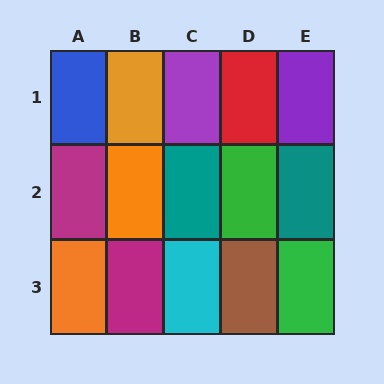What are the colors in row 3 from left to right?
Orange, magenta, cyan, brown, green.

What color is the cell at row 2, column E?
Teal.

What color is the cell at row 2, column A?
Magenta.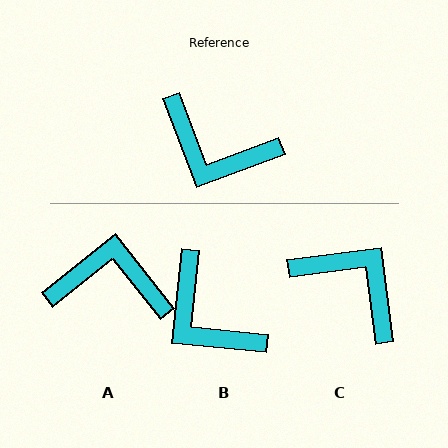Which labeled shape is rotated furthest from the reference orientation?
C, about 167 degrees away.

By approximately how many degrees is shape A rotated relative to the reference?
Approximately 162 degrees clockwise.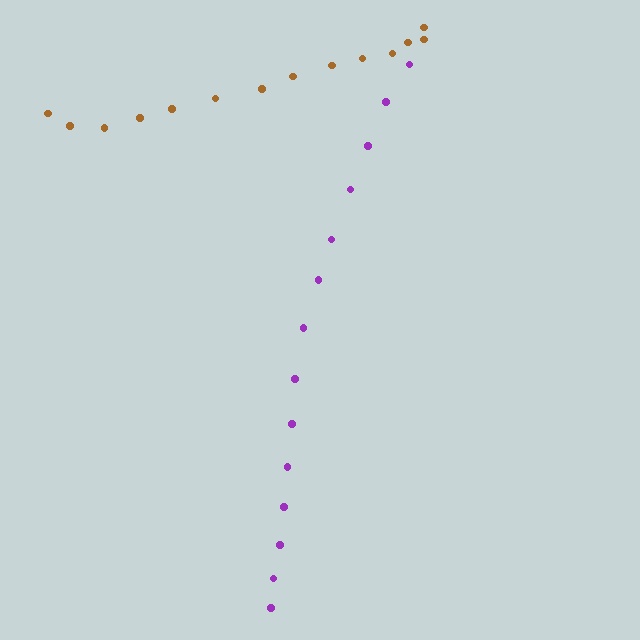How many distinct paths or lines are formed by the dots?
There are 2 distinct paths.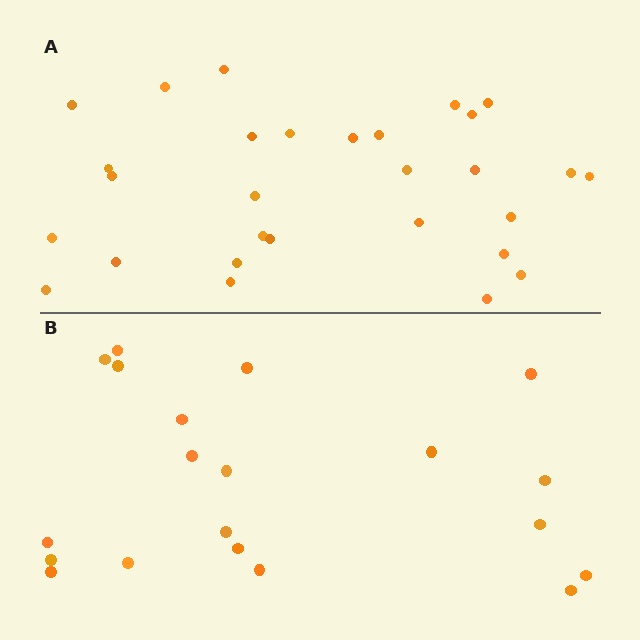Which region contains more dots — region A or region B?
Region A (the top region) has more dots.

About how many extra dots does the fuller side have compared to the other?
Region A has roughly 8 or so more dots than region B.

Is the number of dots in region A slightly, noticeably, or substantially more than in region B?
Region A has substantially more. The ratio is roughly 1.4 to 1.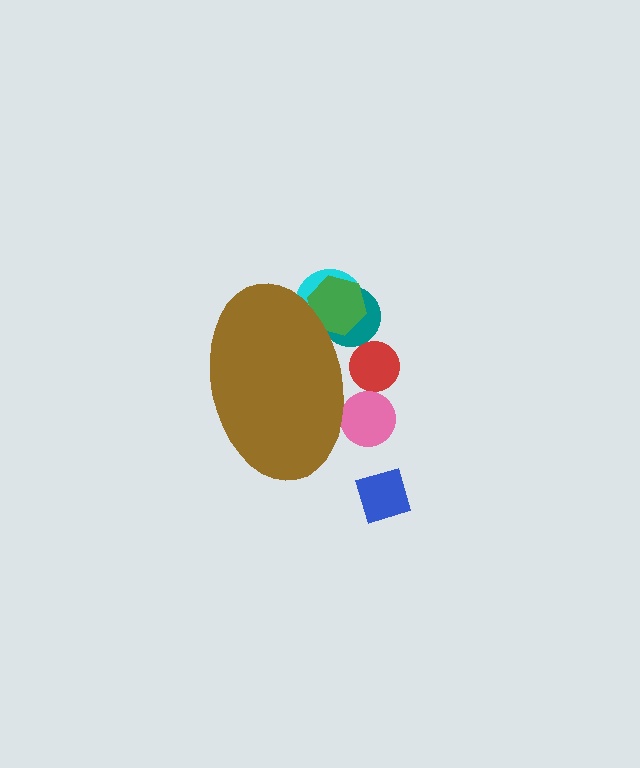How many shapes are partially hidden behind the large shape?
5 shapes are partially hidden.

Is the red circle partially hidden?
Yes, the red circle is partially hidden behind the brown ellipse.